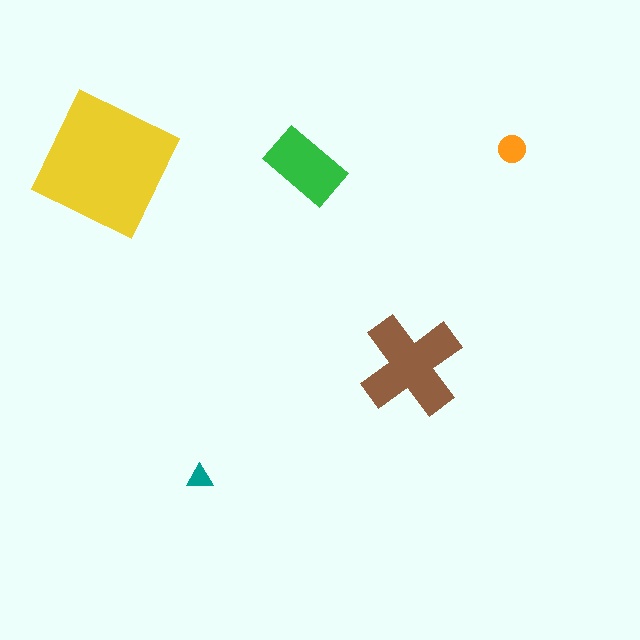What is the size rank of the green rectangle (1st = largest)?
3rd.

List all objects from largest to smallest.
The yellow square, the brown cross, the green rectangle, the orange circle, the teal triangle.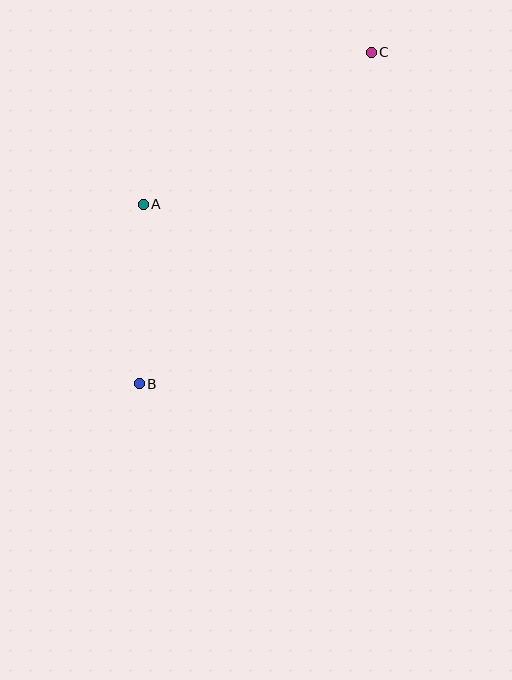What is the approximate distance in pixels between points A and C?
The distance between A and C is approximately 274 pixels.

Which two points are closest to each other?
Points A and B are closest to each other.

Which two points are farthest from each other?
Points B and C are farthest from each other.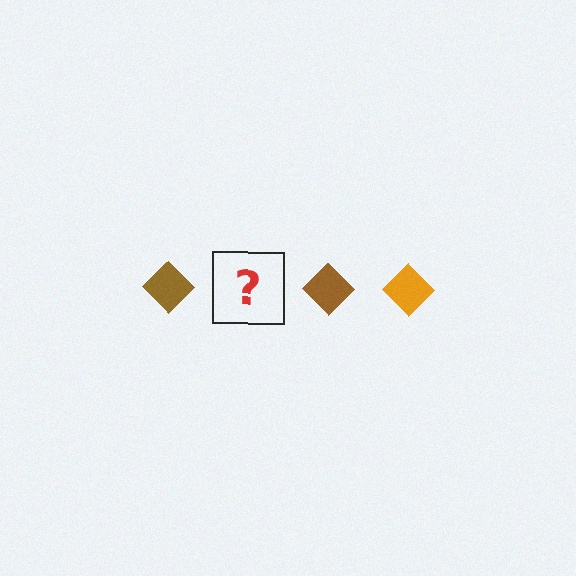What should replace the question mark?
The question mark should be replaced with an orange diamond.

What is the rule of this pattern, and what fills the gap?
The rule is that the pattern cycles through brown, orange diamonds. The gap should be filled with an orange diamond.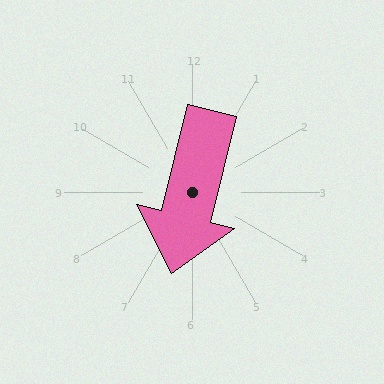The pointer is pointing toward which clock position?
Roughly 6 o'clock.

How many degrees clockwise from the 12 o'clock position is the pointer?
Approximately 194 degrees.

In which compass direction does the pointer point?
South.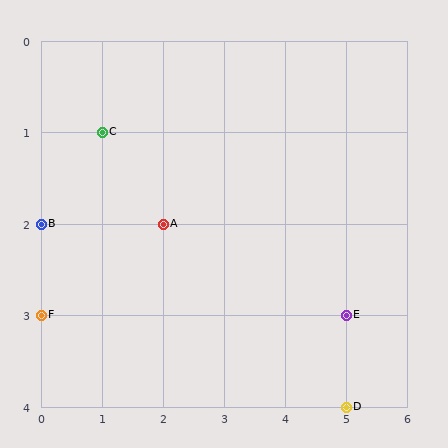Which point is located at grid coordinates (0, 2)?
Point B is at (0, 2).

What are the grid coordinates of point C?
Point C is at grid coordinates (1, 1).